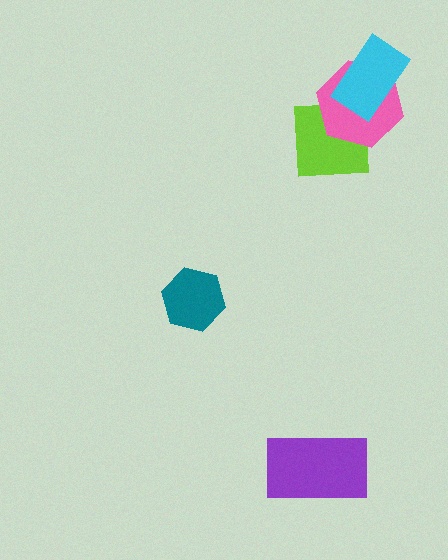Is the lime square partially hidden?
Yes, it is partially covered by another shape.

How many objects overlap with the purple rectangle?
0 objects overlap with the purple rectangle.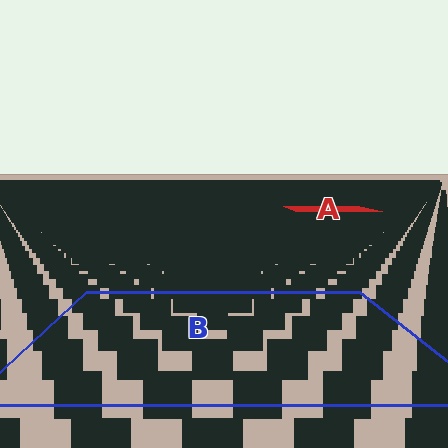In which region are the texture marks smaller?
The texture marks are smaller in region A, because it is farther away.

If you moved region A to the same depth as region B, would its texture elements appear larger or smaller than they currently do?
They would appear larger. At a closer depth, the same texture elements are projected at a bigger on-screen size.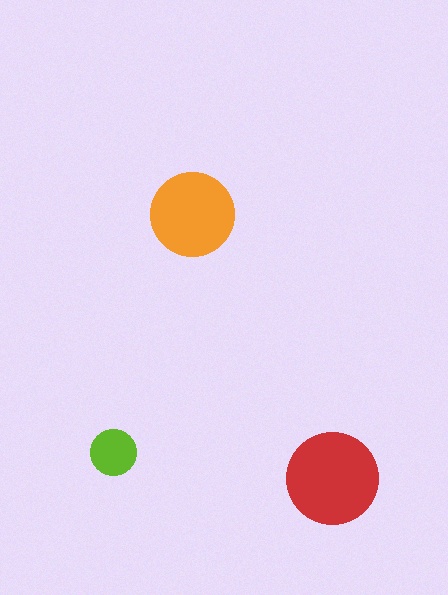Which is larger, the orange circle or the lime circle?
The orange one.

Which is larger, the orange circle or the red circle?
The red one.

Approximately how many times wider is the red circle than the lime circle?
About 2 times wider.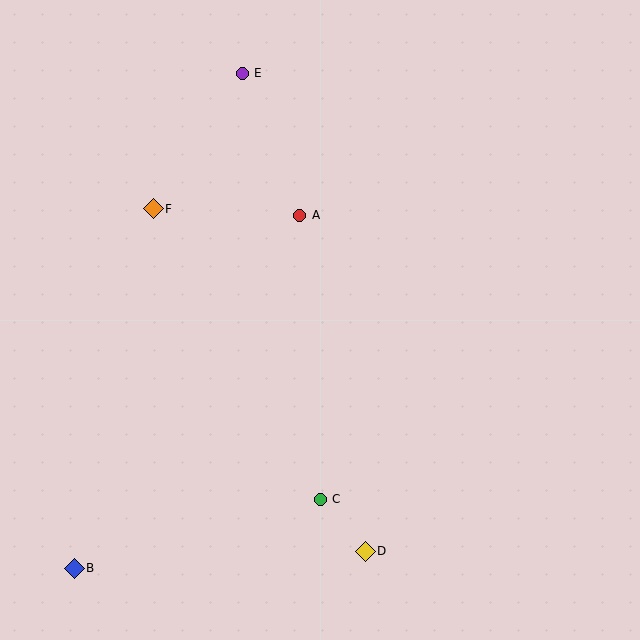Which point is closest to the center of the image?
Point A at (300, 215) is closest to the center.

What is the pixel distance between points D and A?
The distance between D and A is 342 pixels.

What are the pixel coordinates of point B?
Point B is at (74, 568).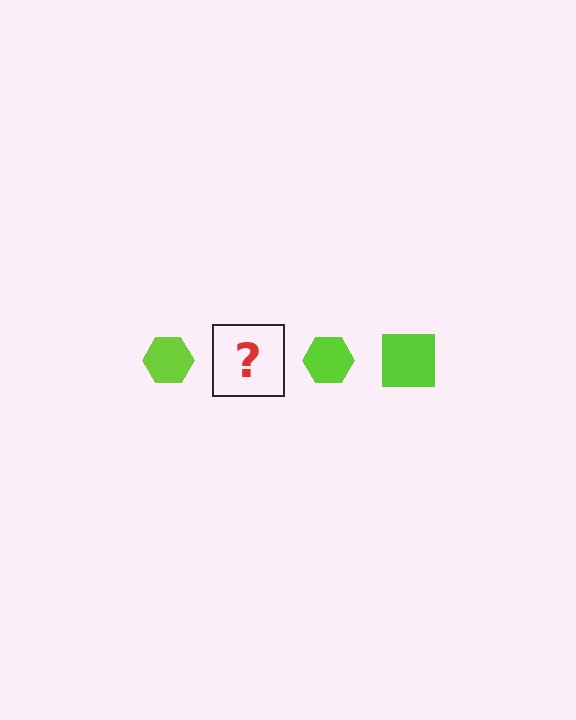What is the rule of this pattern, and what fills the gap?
The rule is that the pattern cycles through hexagon, square shapes in lime. The gap should be filled with a lime square.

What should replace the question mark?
The question mark should be replaced with a lime square.